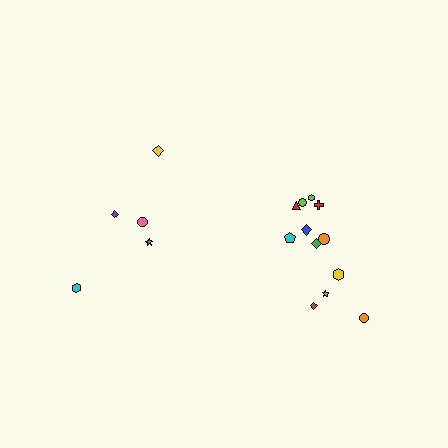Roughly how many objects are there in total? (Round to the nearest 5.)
Roughly 15 objects in total.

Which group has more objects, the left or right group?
The right group.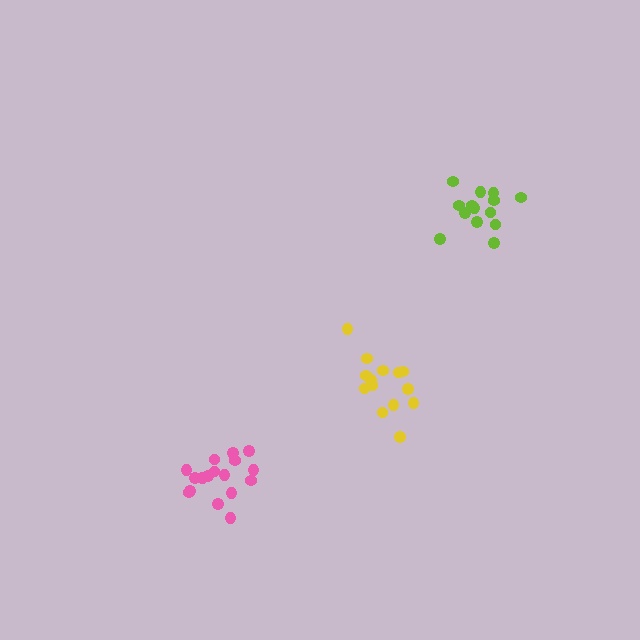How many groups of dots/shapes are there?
There are 3 groups.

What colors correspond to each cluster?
The clusters are colored: pink, yellow, lime.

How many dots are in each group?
Group 1: 17 dots, Group 2: 14 dots, Group 3: 14 dots (45 total).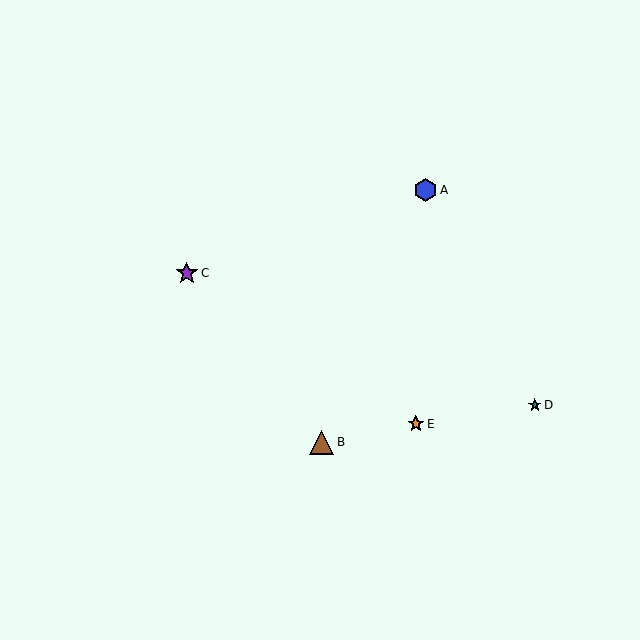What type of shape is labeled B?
Shape B is a brown triangle.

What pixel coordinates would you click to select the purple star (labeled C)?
Click at (187, 273) to select the purple star C.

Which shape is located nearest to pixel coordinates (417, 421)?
The orange star (labeled E) at (416, 424) is nearest to that location.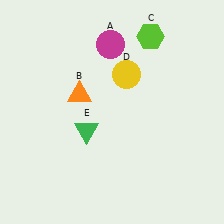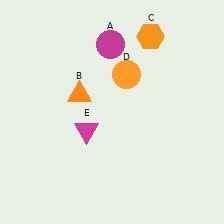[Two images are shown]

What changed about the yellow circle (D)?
In Image 1, D is yellow. In Image 2, it changed to orange.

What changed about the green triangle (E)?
In Image 1, E is green. In Image 2, it changed to magenta.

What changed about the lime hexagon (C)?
In Image 1, C is lime. In Image 2, it changed to orange.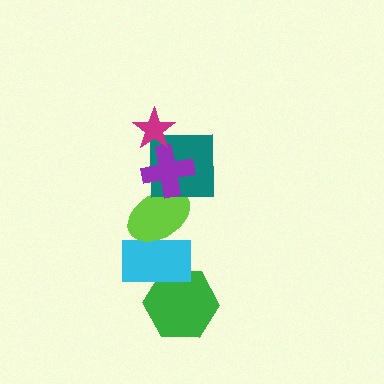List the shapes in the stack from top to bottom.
From top to bottom: the magenta star, the purple cross, the teal square, the lime ellipse, the cyan rectangle, the green hexagon.